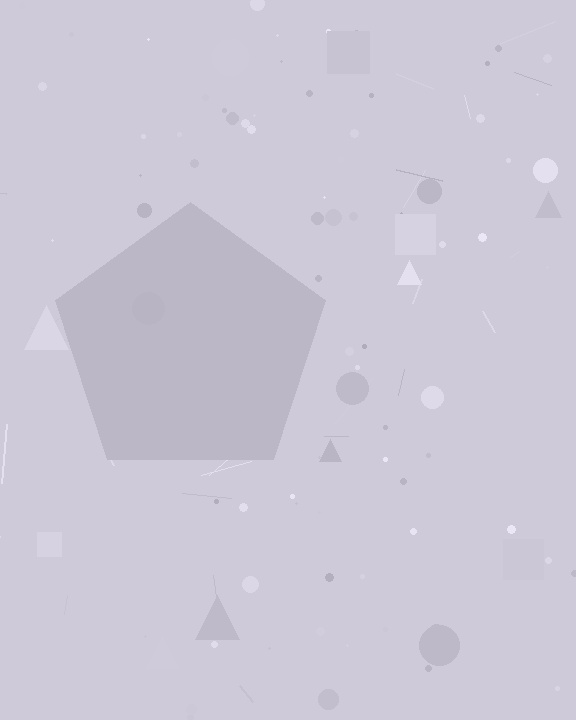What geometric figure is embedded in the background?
A pentagon is embedded in the background.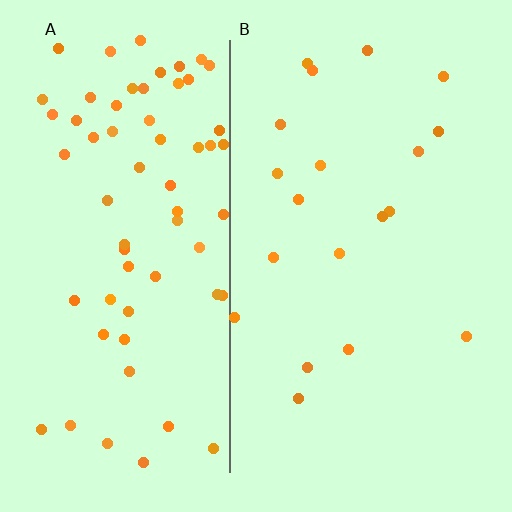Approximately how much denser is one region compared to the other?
Approximately 3.4× — region A over region B.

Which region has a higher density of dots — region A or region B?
A (the left).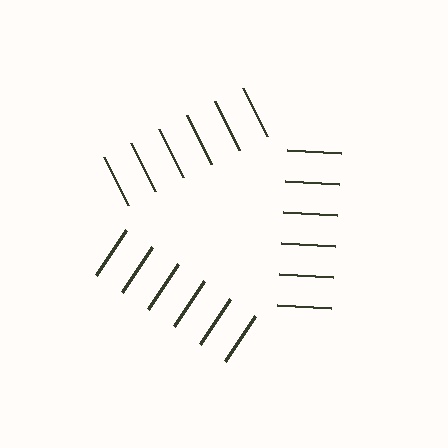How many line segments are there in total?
18 — 6 along each of the 3 edges.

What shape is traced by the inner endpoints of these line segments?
An illusory triangle — the line segments terminate on its edges but no continuous stroke is drawn.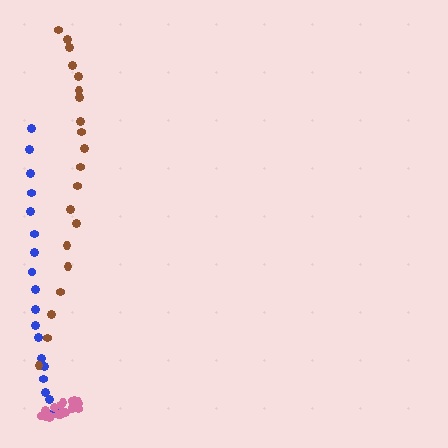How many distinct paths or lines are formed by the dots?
There are 3 distinct paths.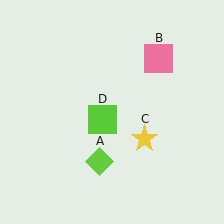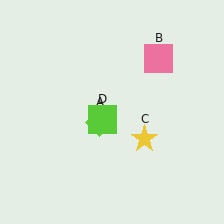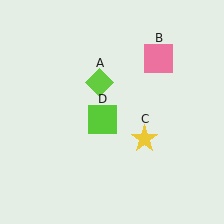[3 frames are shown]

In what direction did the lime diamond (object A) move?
The lime diamond (object A) moved up.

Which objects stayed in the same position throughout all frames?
Pink square (object B) and yellow star (object C) and lime square (object D) remained stationary.